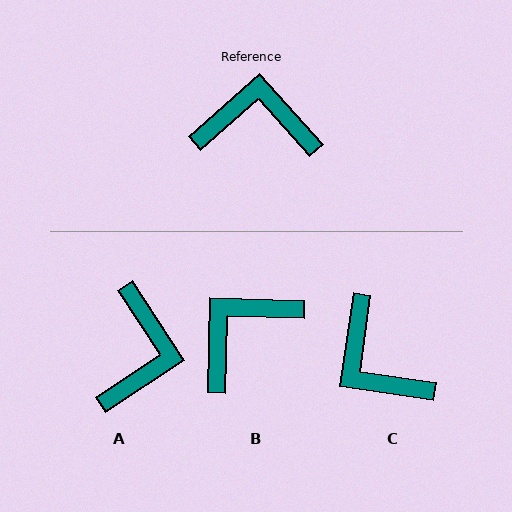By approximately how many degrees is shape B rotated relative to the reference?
Approximately 47 degrees counter-clockwise.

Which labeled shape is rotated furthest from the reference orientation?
C, about 130 degrees away.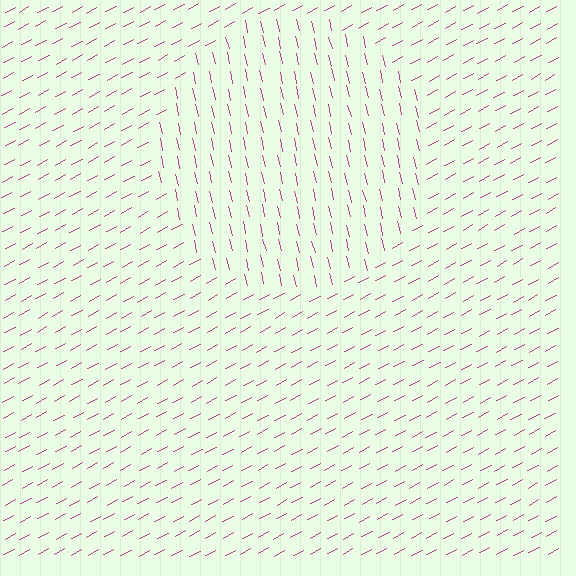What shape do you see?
I see a circle.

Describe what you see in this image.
The image is filled with small magenta line segments. A circle region in the image has lines oriented differently from the surrounding lines, creating a visible texture boundary.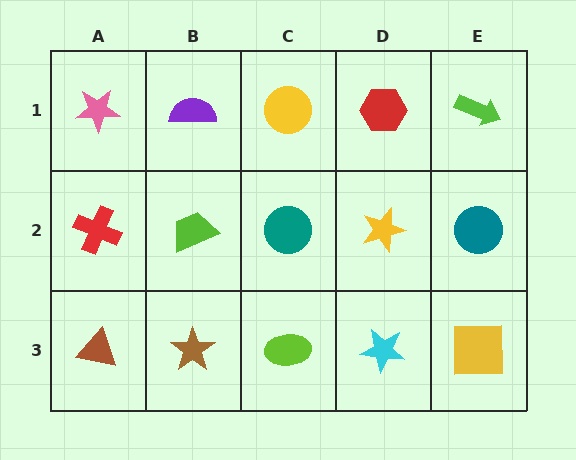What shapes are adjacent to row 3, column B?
A lime trapezoid (row 2, column B), a brown triangle (row 3, column A), a lime ellipse (row 3, column C).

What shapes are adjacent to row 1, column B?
A lime trapezoid (row 2, column B), a pink star (row 1, column A), a yellow circle (row 1, column C).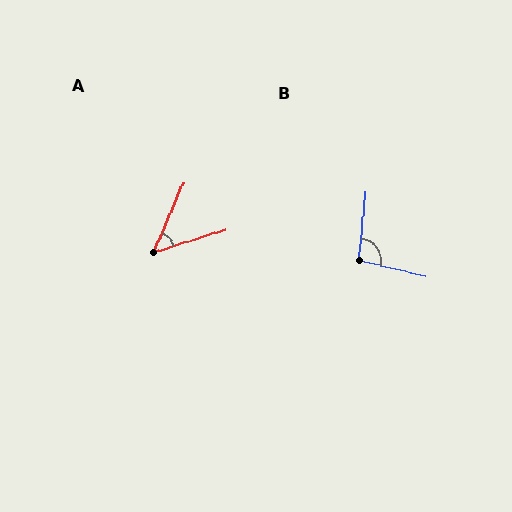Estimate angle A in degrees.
Approximately 49 degrees.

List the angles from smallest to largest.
A (49°), B (97°).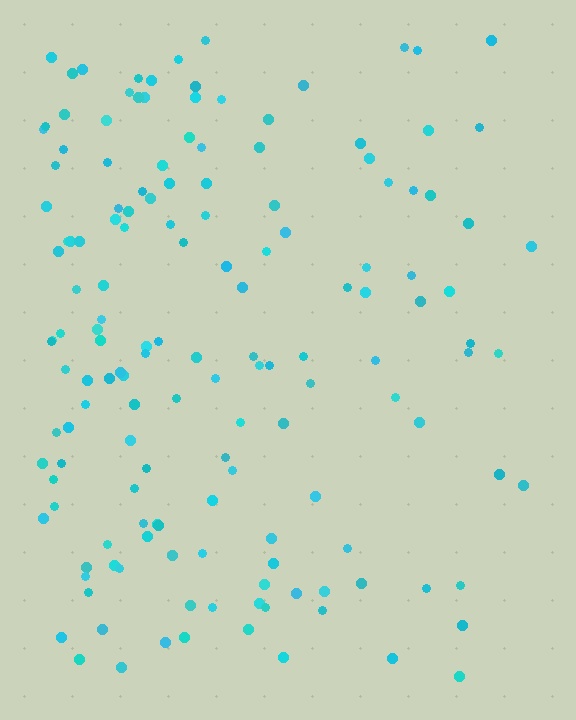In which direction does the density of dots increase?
From right to left, with the left side densest.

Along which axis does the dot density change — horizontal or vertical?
Horizontal.